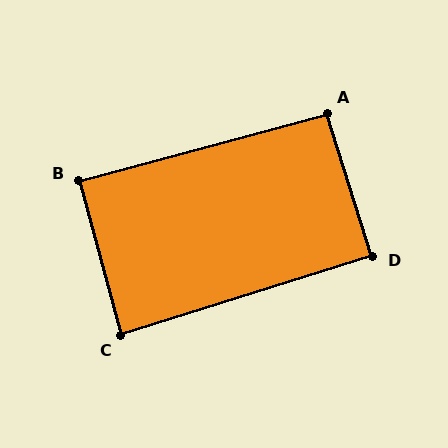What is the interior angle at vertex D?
Approximately 90 degrees (approximately right).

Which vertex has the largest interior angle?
A, at approximately 92 degrees.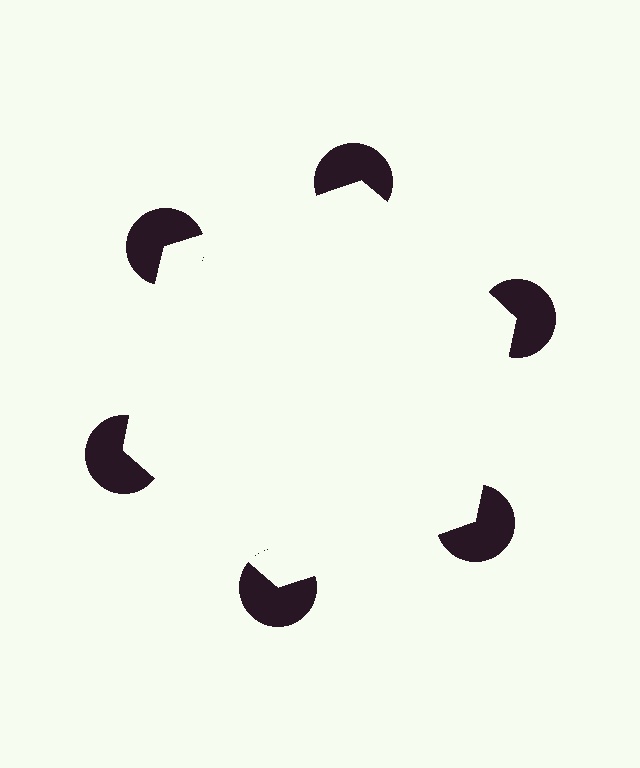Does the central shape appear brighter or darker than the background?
It typically appears slightly brighter than the background, even though no actual brightness change is drawn.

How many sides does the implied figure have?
6 sides.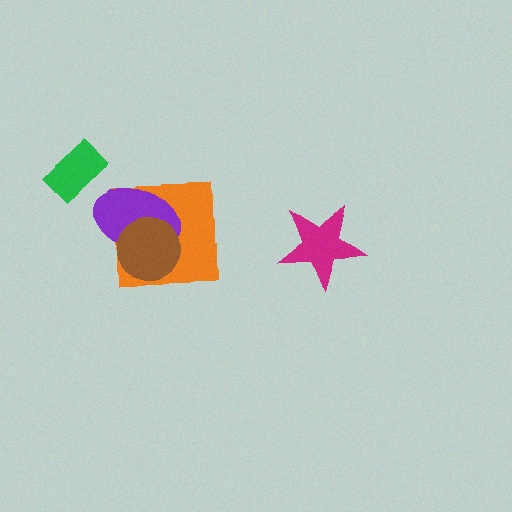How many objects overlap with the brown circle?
2 objects overlap with the brown circle.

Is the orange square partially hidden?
Yes, it is partially covered by another shape.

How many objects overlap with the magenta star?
0 objects overlap with the magenta star.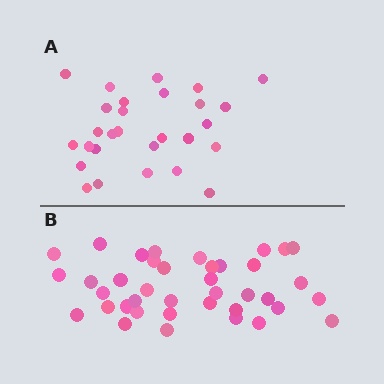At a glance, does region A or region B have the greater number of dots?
Region B (the bottom region) has more dots.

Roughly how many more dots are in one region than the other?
Region B has roughly 12 or so more dots than region A.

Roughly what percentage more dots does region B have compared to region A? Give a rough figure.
About 40% more.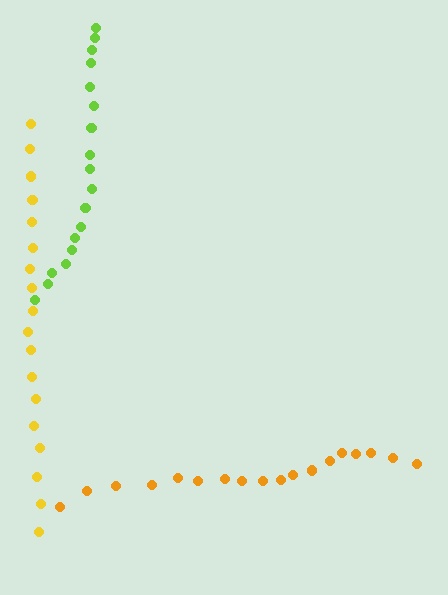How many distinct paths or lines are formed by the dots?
There are 3 distinct paths.